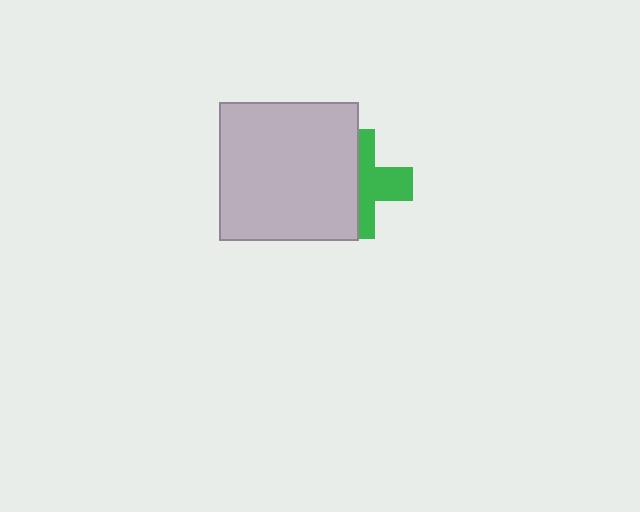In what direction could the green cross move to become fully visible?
The green cross could move right. That would shift it out from behind the light gray square entirely.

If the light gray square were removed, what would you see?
You would see the complete green cross.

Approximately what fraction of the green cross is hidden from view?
Roughly 52% of the green cross is hidden behind the light gray square.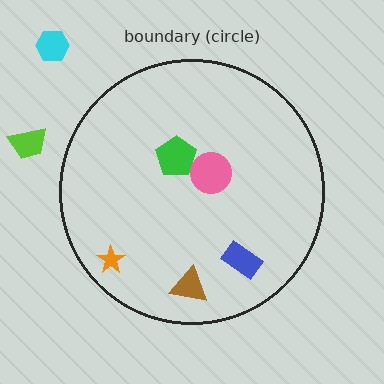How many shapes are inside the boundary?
5 inside, 2 outside.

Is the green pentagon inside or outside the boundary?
Inside.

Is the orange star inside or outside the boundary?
Inside.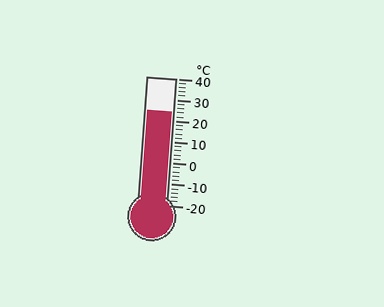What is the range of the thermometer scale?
The thermometer scale ranges from -20°C to 40°C.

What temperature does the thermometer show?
The thermometer shows approximately 24°C.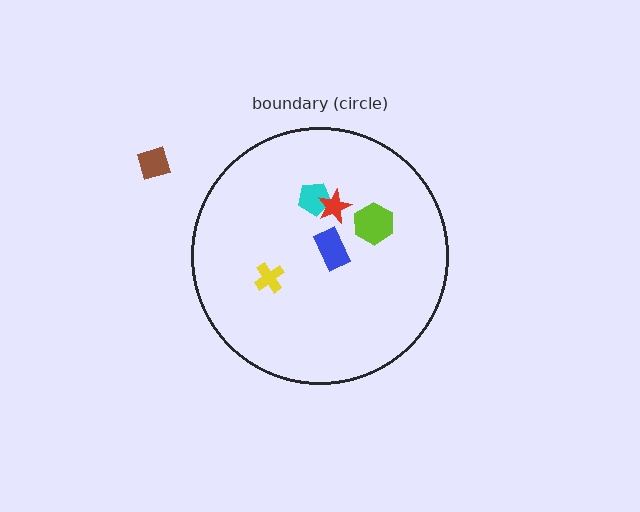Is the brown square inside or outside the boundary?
Outside.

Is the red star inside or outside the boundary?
Inside.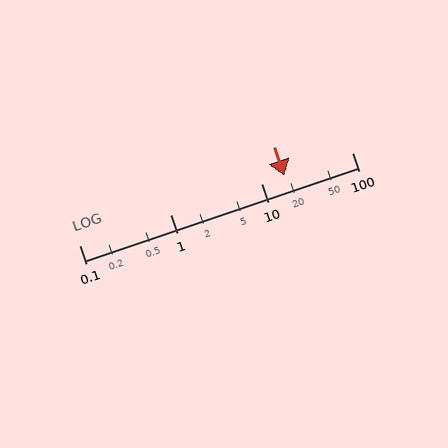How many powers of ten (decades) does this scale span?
The scale spans 3 decades, from 0.1 to 100.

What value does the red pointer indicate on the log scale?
The pointer indicates approximately 18.